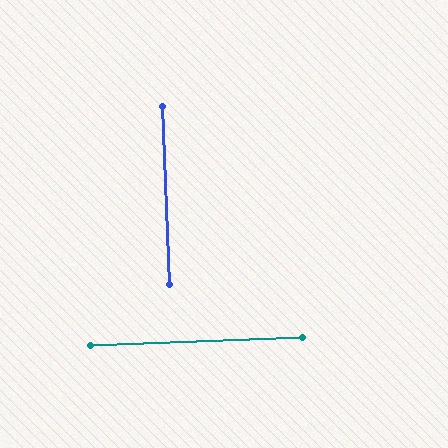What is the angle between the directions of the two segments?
Approximately 90 degrees.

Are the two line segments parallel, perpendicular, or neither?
Perpendicular — they meet at approximately 90°.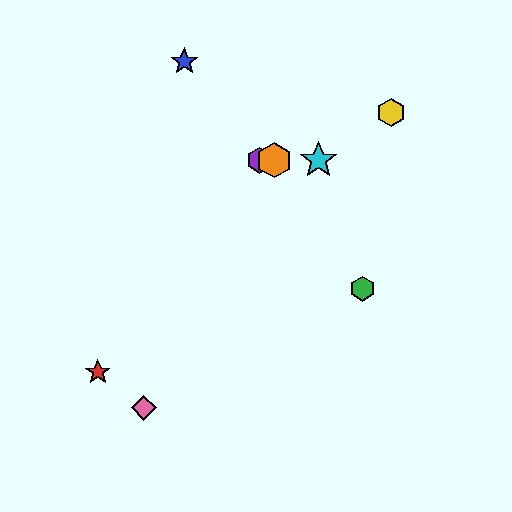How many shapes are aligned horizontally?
3 shapes (the purple hexagon, the orange hexagon, the cyan star) are aligned horizontally.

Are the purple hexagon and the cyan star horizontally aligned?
Yes, both are at y≈160.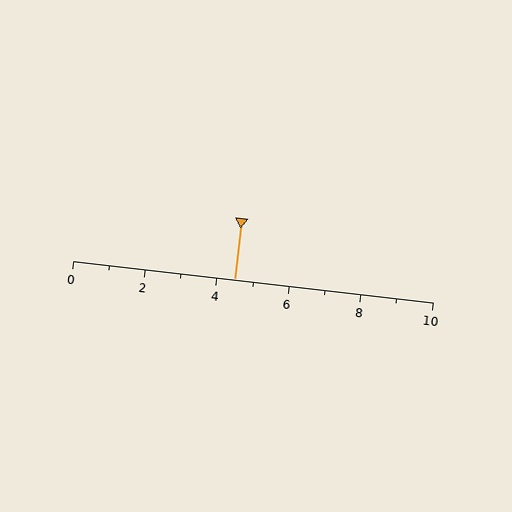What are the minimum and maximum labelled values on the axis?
The axis runs from 0 to 10.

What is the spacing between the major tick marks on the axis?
The major ticks are spaced 2 apart.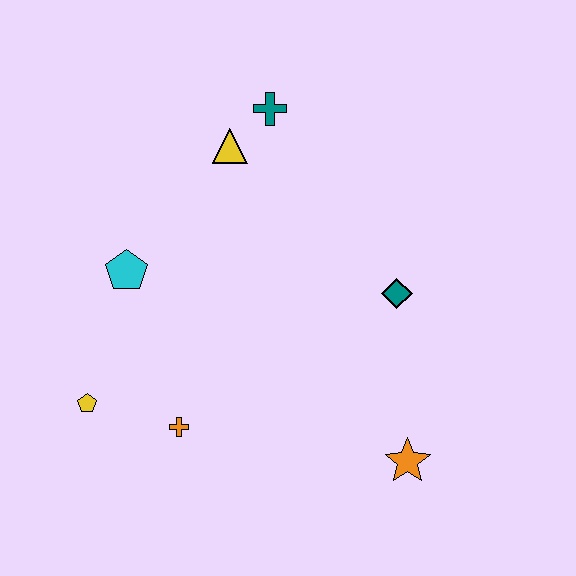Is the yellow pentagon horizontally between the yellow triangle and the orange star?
No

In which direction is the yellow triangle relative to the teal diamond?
The yellow triangle is to the left of the teal diamond.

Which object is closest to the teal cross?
The yellow triangle is closest to the teal cross.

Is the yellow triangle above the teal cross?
No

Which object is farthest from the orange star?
The teal cross is farthest from the orange star.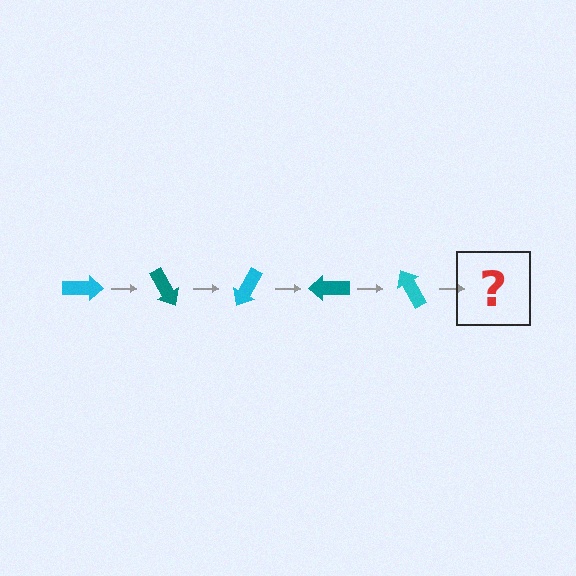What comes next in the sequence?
The next element should be a teal arrow, rotated 300 degrees from the start.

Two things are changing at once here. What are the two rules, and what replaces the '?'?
The two rules are that it rotates 60 degrees each step and the color cycles through cyan and teal. The '?' should be a teal arrow, rotated 300 degrees from the start.